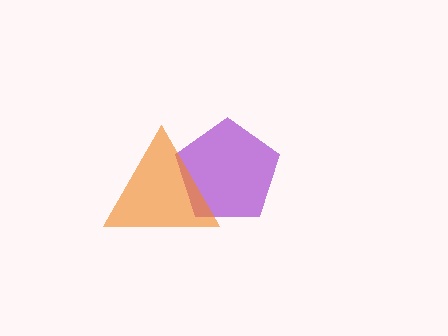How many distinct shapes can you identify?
There are 2 distinct shapes: a purple pentagon, an orange triangle.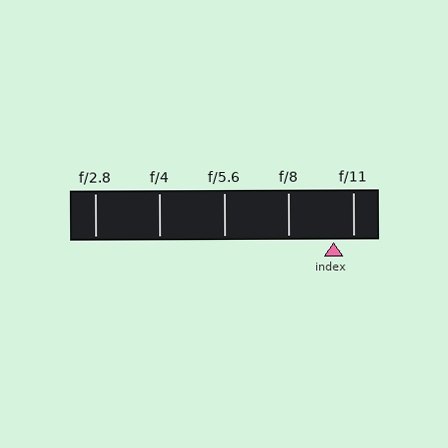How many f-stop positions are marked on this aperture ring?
There are 5 f-stop positions marked.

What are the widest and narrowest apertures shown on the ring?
The widest aperture shown is f/2.8 and the narrowest is f/11.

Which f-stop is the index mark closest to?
The index mark is closest to f/11.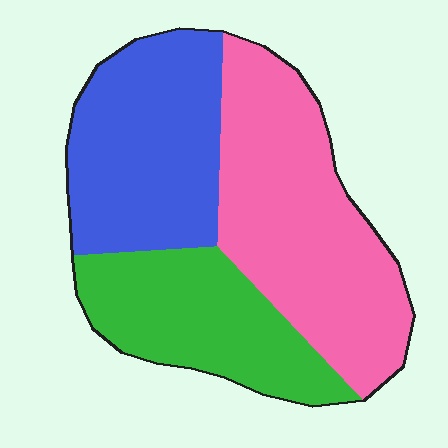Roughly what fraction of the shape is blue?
Blue covers around 30% of the shape.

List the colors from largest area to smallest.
From largest to smallest: pink, blue, green.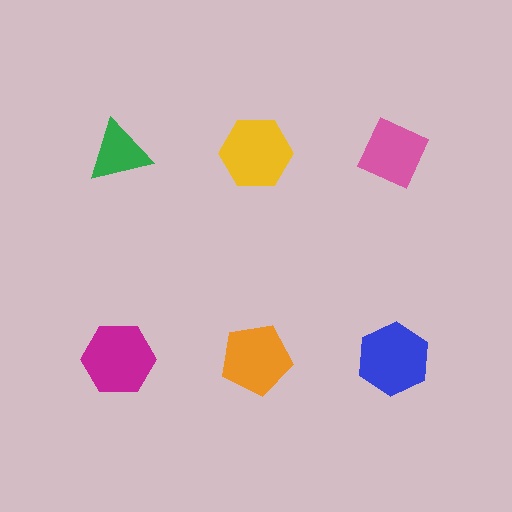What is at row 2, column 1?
A magenta hexagon.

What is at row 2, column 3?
A blue hexagon.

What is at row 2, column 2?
An orange pentagon.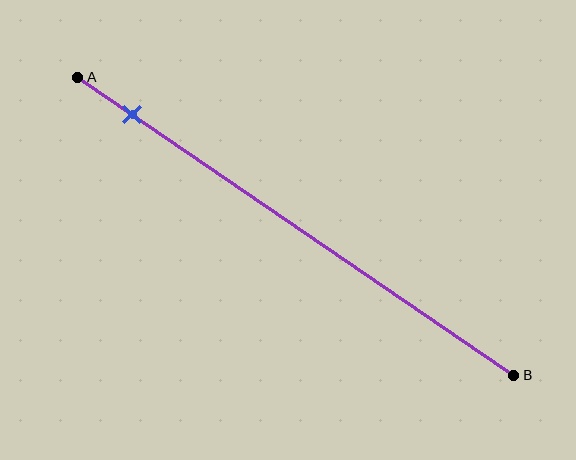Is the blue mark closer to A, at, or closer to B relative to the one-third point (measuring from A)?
The blue mark is closer to point A than the one-third point of segment AB.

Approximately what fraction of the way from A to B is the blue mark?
The blue mark is approximately 10% of the way from A to B.